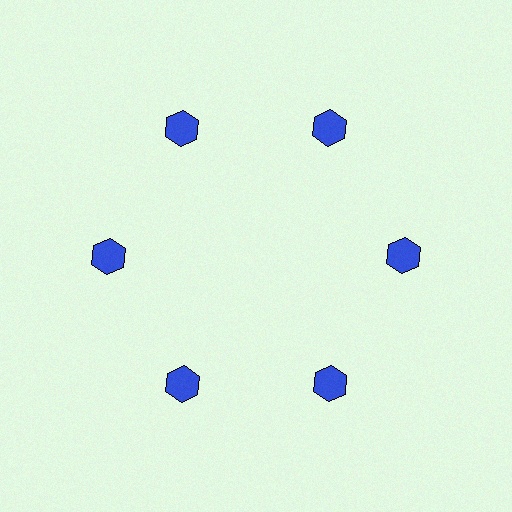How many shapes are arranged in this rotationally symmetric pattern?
There are 6 shapes, arranged in 6 groups of 1.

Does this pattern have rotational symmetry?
Yes, this pattern has 6-fold rotational symmetry. It looks the same after rotating 60 degrees around the center.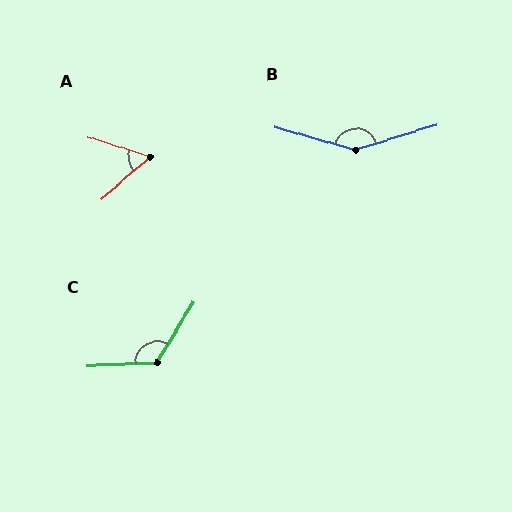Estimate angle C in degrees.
Approximately 124 degrees.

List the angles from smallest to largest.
A (59°), C (124°), B (147°).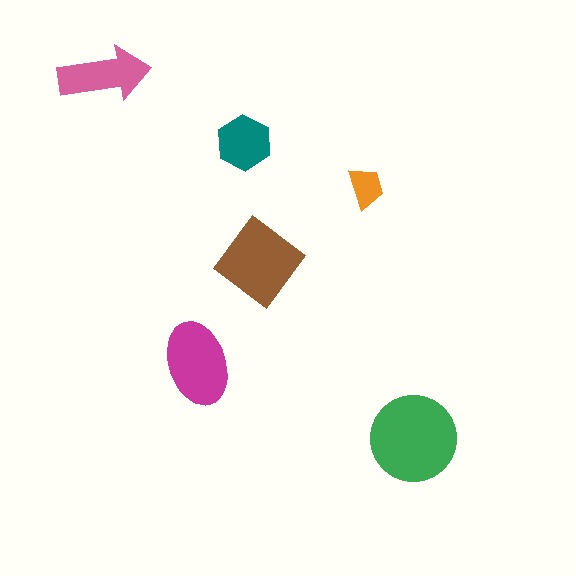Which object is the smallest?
The orange trapezoid.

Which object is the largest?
The green circle.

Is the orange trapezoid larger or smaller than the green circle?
Smaller.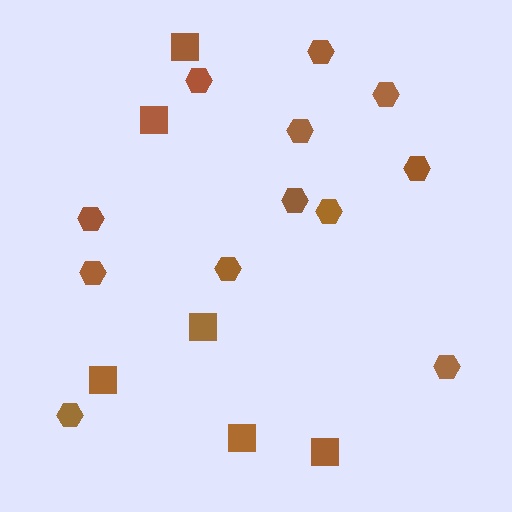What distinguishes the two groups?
There are 2 groups: one group of squares (6) and one group of hexagons (12).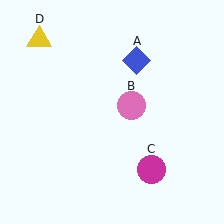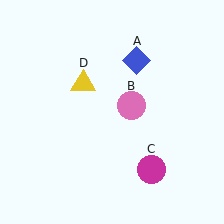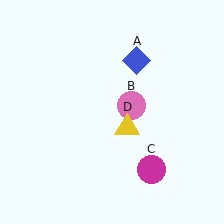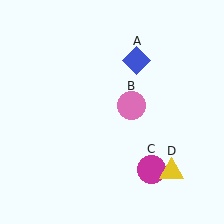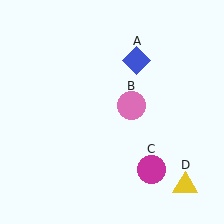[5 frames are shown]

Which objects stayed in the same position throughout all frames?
Blue diamond (object A) and pink circle (object B) and magenta circle (object C) remained stationary.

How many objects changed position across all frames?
1 object changed position: yellow triangle (object D).